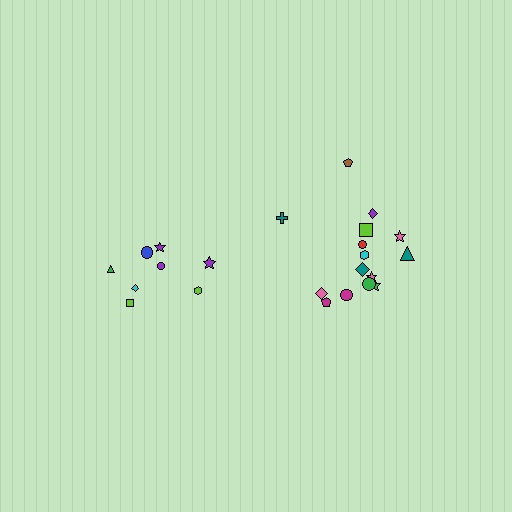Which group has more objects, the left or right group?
The right group.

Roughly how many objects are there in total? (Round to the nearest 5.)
Roughly 25 objects in total.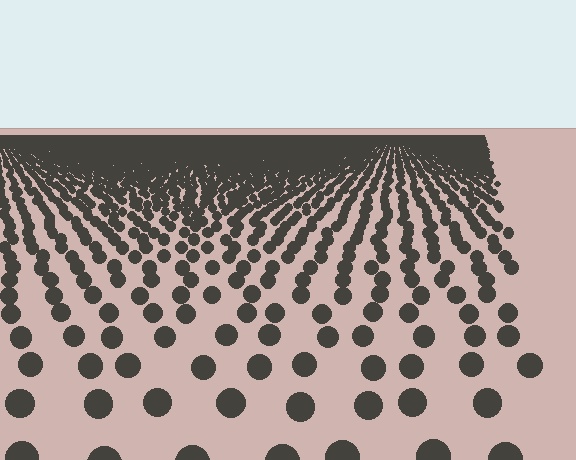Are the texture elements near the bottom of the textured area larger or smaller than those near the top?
Larger. Near the bottom, elements are closer to the viewer and appear at a bigger on-screen size.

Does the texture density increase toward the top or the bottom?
Density increases toward the top.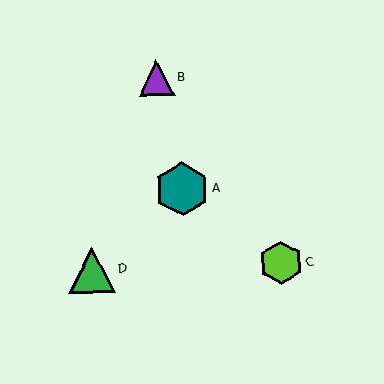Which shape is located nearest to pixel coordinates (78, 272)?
The green triangle (labeled D) at (92, 270) is nearest to that location.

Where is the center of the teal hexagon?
The center of the teal hexagon is at (182, 189).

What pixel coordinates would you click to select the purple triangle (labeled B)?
Click at (156, 78) to select the purple triangle B.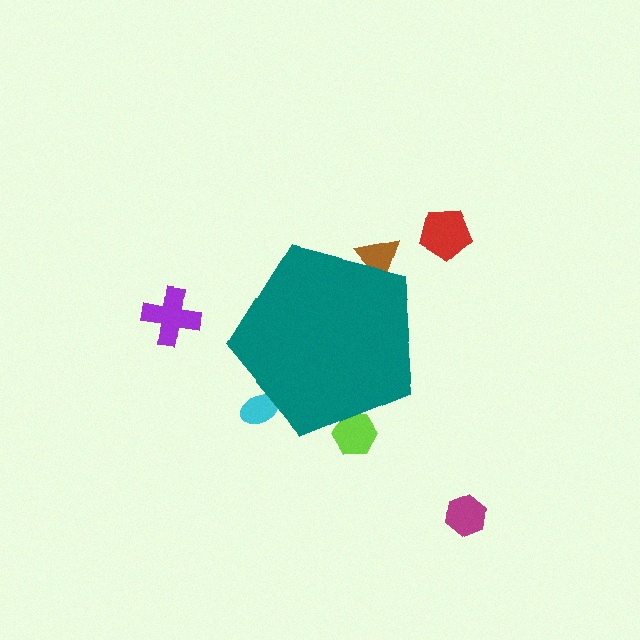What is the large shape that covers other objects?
A teal pentagon.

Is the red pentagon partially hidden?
No, the red pentagon is fully visible.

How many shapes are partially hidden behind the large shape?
3 shapes are partially hidden.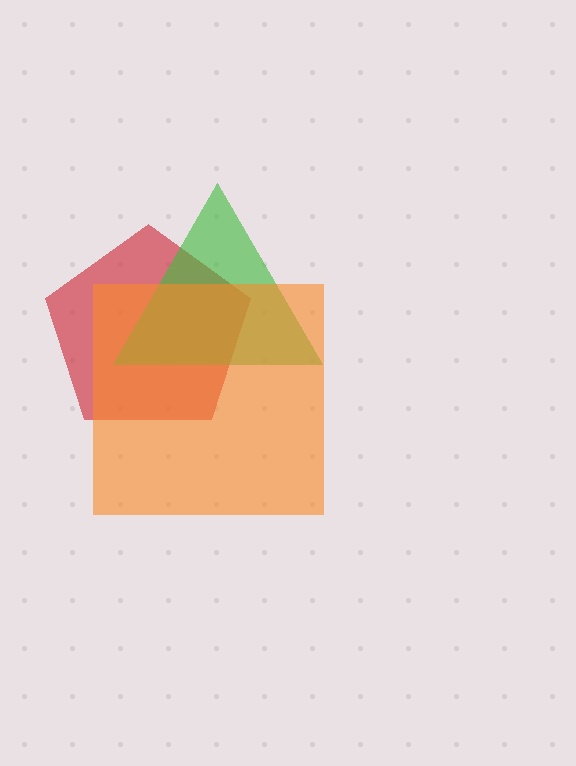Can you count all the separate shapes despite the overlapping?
Yes, there are 3 separate shapes.